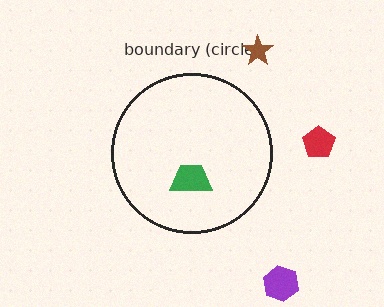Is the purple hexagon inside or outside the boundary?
Outside.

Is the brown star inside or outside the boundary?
Outside.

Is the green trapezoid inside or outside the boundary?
Inside.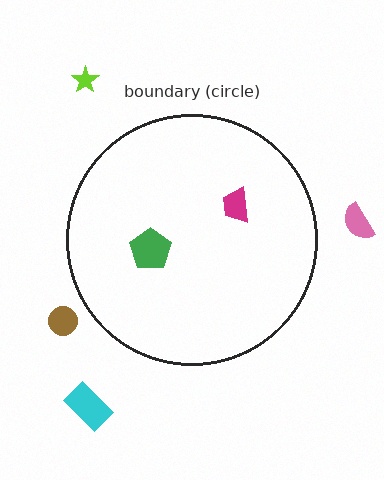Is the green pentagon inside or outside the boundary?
Inside.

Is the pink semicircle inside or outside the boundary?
Outside.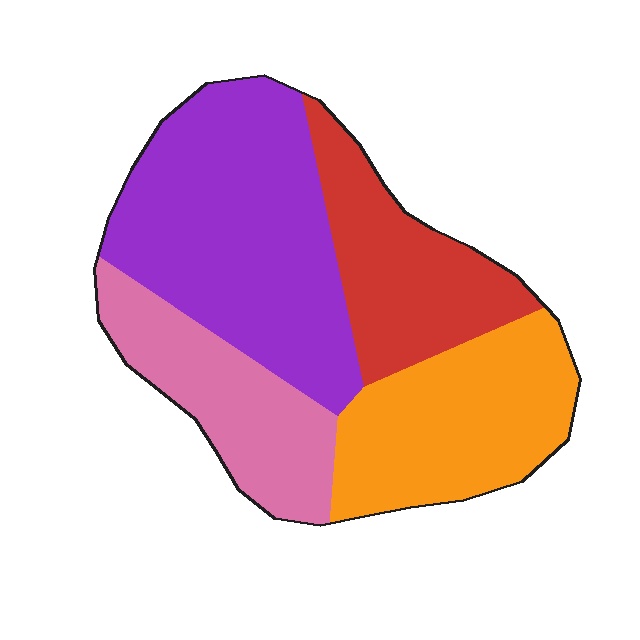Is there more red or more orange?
Orange.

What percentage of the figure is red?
Red takes up about one fifth (1/5) of the figure.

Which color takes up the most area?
Purple, at roughly 35%.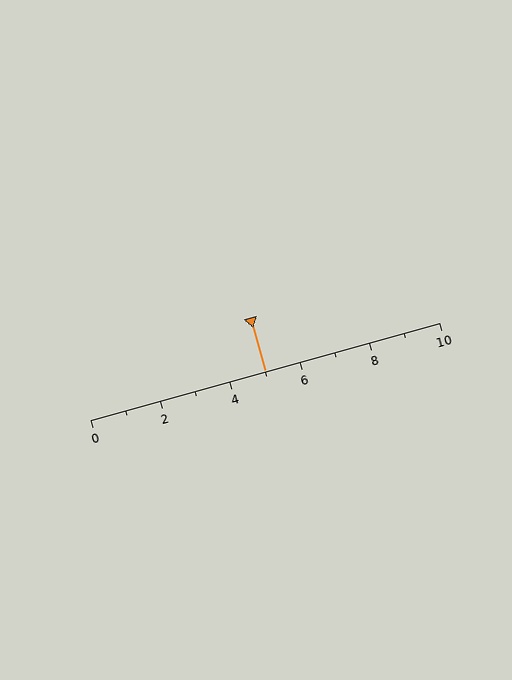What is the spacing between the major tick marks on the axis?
The major ticks are spaced 2 apart.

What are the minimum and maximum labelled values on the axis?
The axis runs from 0 to 10.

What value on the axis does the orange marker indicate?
The marker indicates approximately 5.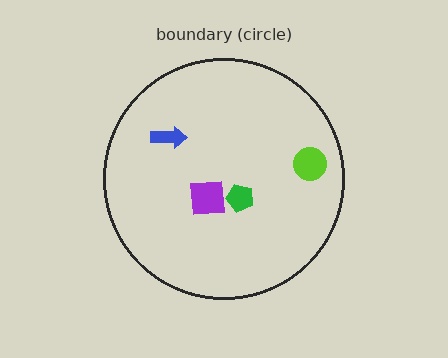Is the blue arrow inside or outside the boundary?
Inside.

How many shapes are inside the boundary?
4 inside, 0 outside.